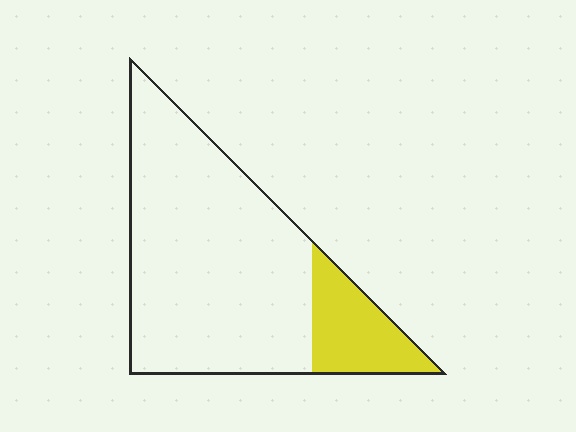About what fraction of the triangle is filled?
About one sixth (1/6).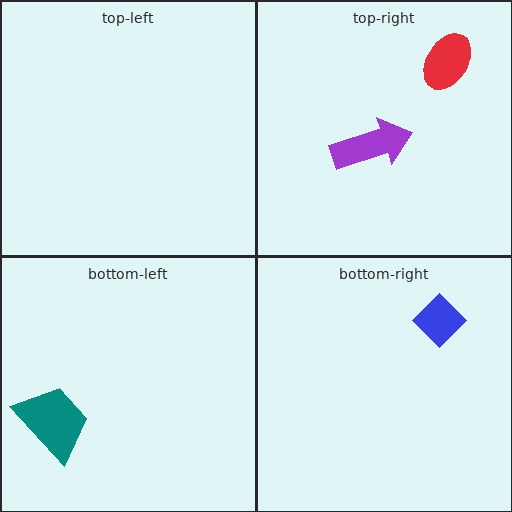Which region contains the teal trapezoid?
The bottom-left region.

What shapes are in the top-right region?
The purple arrow, the red ellipse.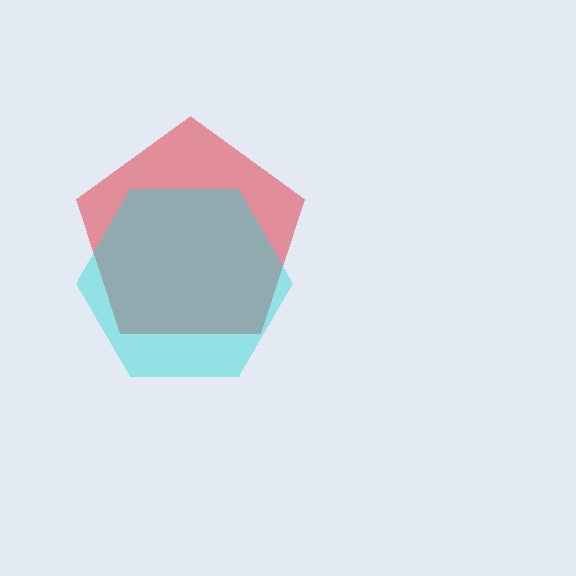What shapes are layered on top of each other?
The layered shapes are: a red pentagon, a cyan hexagon.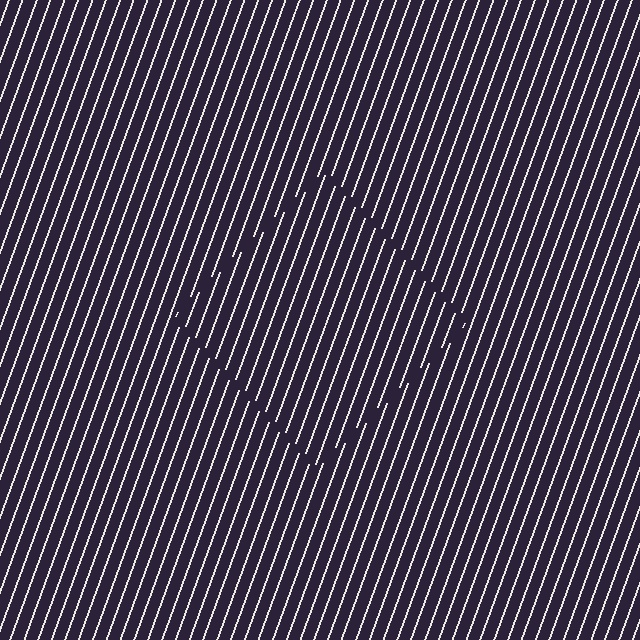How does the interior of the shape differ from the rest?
The interior of the shape contains the same grating, shifted by half a period — the contour is defined by the phase discontinuity where line-ends from the inner and outer gratings abut.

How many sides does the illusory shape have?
4 sides — the line-ends trace a square.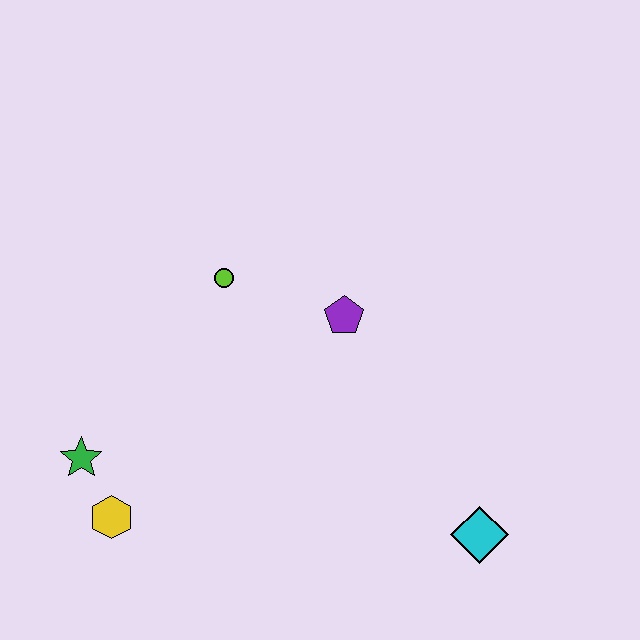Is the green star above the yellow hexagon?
Yes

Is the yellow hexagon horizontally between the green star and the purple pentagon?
Yes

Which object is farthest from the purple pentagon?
The yellow hexagon is farthest from the purple pentagon.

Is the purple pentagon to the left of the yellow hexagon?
No